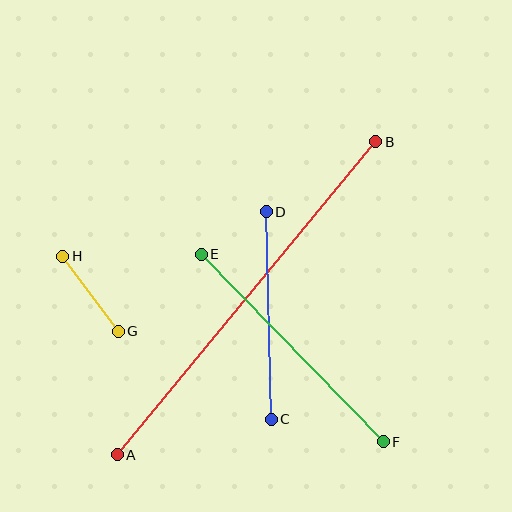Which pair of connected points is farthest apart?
Points A and B are farthest apart.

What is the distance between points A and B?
The distance is approximately 406 pixels.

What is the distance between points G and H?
The distance is approximately 93 pixels.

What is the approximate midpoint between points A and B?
The midpoint is at approximately (246, 298) pixels.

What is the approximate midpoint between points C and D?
The midpoint is at approximately (269, 316) pixels.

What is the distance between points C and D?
The distance is approximately 208 pixels.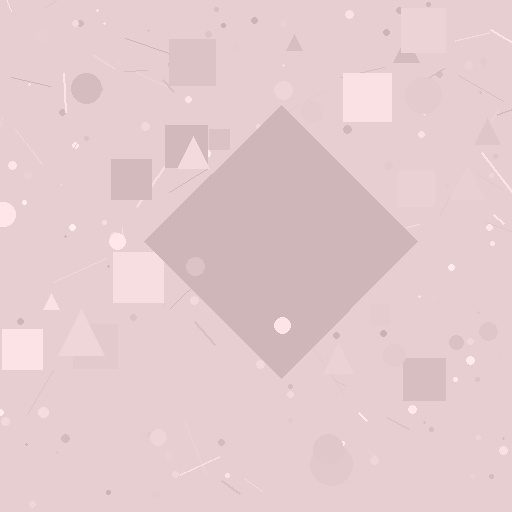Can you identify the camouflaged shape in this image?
The camouflaged shape is a diamond.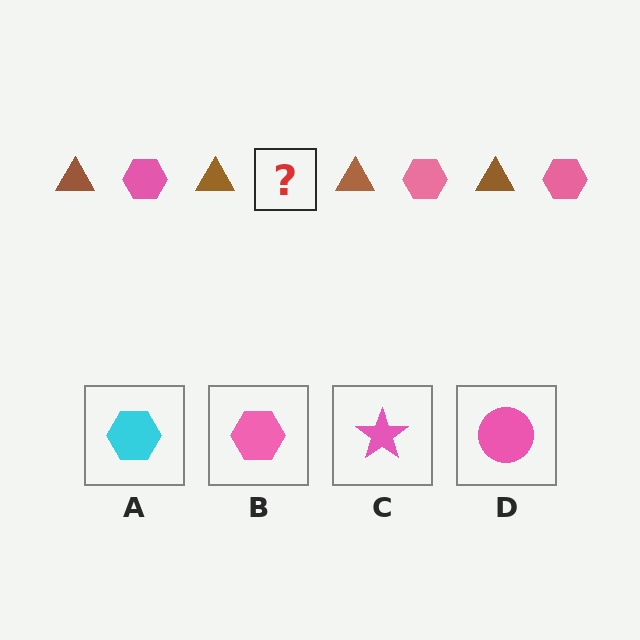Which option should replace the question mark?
Option B.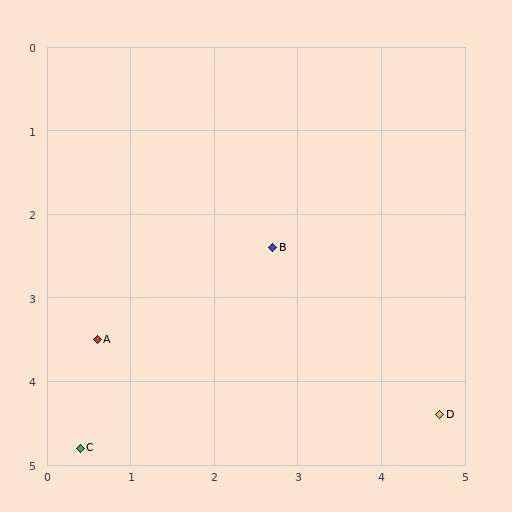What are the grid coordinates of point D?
Point D is at approximately (4.7, 4.4).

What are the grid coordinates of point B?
Point B is at approximately (2.7, 2.4).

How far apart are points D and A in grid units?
Points D and A are about 4.2 grid units apart.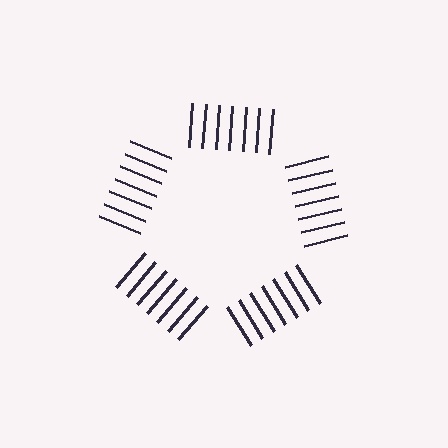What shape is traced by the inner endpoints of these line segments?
An illusory pentagon — the line segments terminate on its edges but no continuous stroke is drawn.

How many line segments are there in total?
35 — 7 along each of the 5 edges.